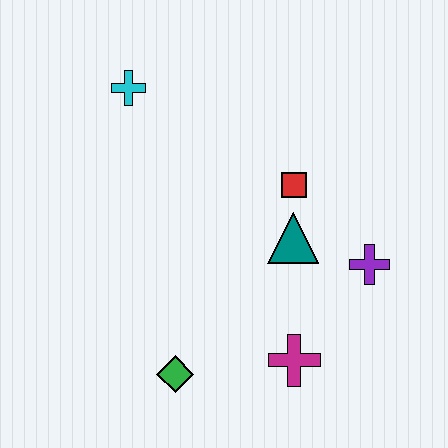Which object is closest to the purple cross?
The teal triangle is closest to the purple cross.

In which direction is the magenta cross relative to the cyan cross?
The magenta cross is below the cyan cross.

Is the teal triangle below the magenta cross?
No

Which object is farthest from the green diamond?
The cyan cross is farthest from the green diamond.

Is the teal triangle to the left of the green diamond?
No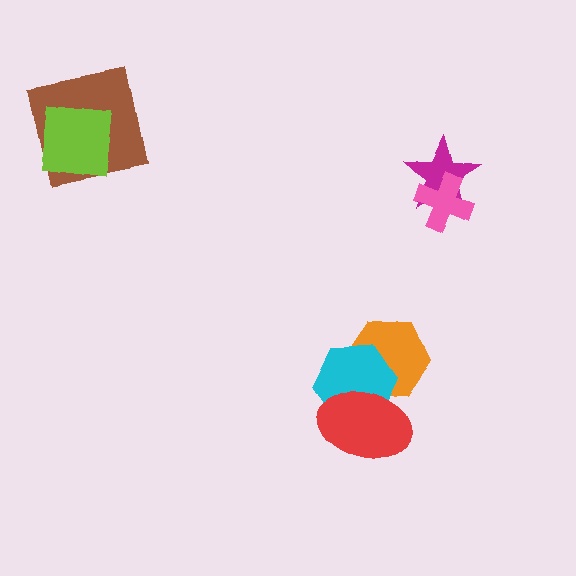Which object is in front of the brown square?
The lime square is in front of the brown square.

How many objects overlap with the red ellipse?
2 objects overlap with the red ellipse.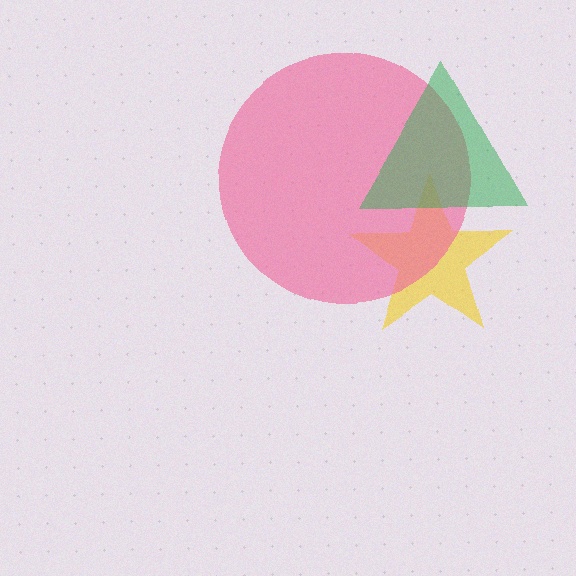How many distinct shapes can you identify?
There are 3 distinct shapes: a yellow star, a pink circle, a green triangle.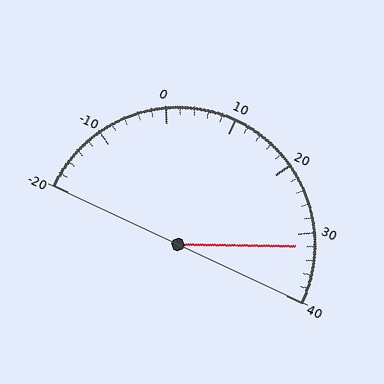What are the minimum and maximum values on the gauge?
The gauge ranges from -20 to 40.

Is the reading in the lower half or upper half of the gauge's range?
The reading is in the upper half of the range (-20 to 40).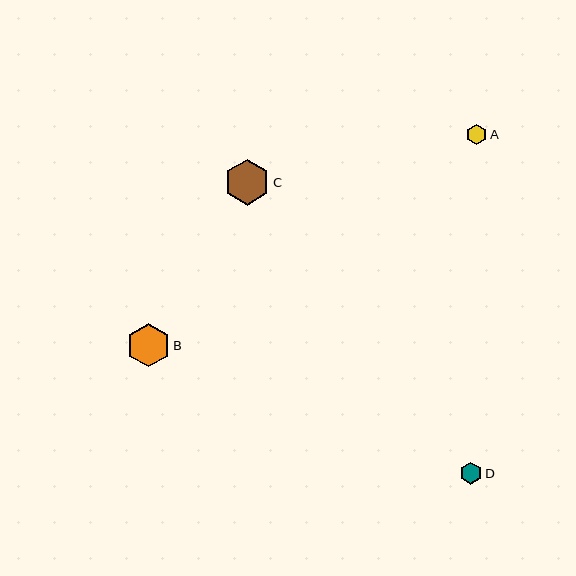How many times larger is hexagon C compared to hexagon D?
Hexagon C is approximately 2.1 times the size of hexagon D.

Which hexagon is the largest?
Hexagon C is the largest with a size of approximately 46 pixels.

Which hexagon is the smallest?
Hexagon A is the smallest with a size of approximately 20 pixels.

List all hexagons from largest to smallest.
From largest to smallest: C, B, D, A.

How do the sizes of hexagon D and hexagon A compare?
Hexagon D and hexagon A are approximately the same size.